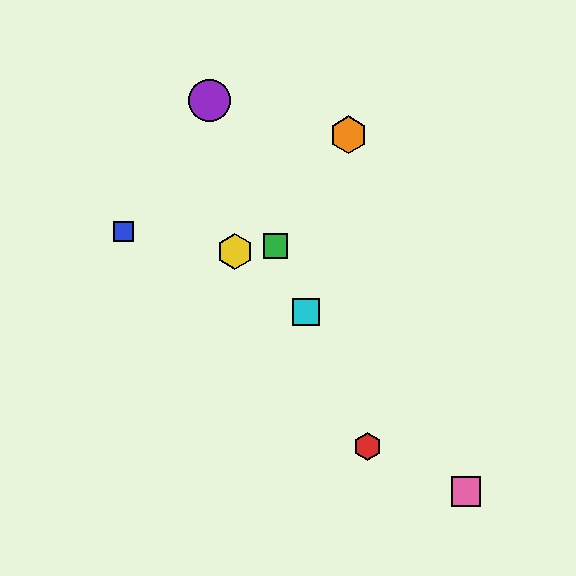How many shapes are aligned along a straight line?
4 shapes (the red hexagon, the green square, the purple circle, the cyan square) are aligned along a straight line.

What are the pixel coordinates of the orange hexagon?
The orange hexagon is at (349, 135).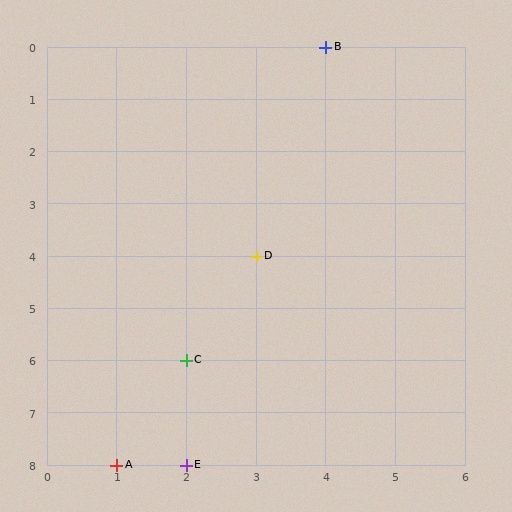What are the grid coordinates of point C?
Point C is at grid coordinates (2, 6).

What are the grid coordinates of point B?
Point B is at grid coordinates (4, 0).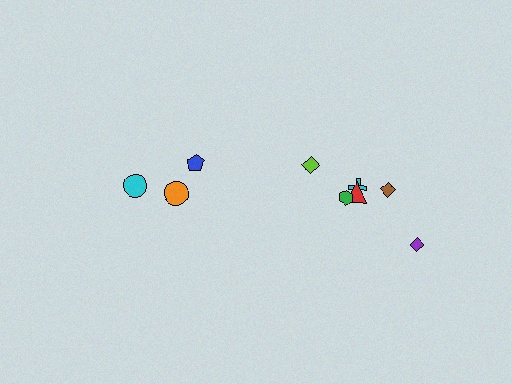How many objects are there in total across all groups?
There are 9 objects.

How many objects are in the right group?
There are 6 objects.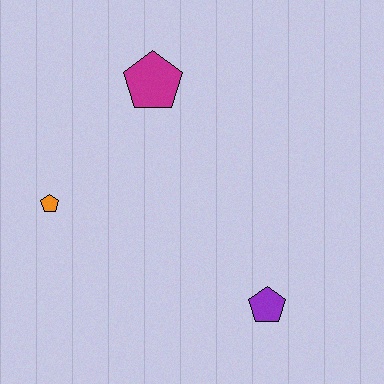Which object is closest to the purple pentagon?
The orange pentagon is closest to the purple pentagon.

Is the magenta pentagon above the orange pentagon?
Yes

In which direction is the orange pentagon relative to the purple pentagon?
The orange pentagon is to the left of the purple pentagon.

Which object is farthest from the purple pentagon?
The magenta pentagon is farthest from the purple pentagon.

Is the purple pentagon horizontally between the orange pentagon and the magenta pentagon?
No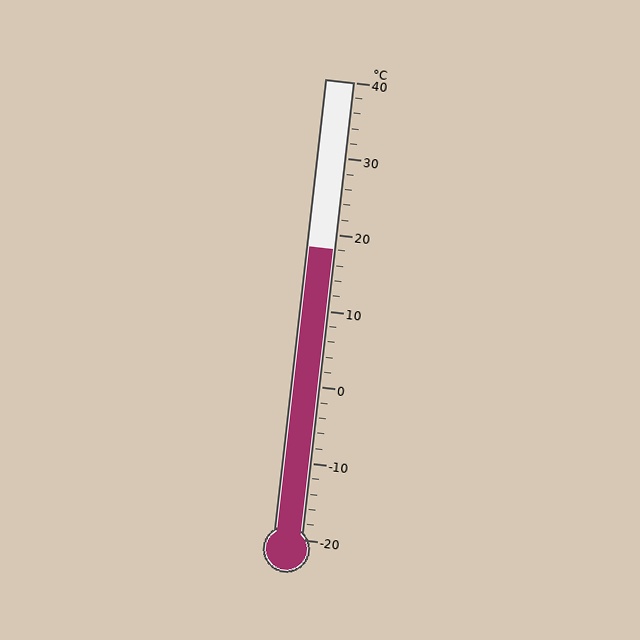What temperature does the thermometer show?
The thermometer shows approximately 18°C.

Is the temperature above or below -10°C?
The temperature is above -10°C.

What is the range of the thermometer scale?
The thermometer scale ranges from -20°C to 40°C.